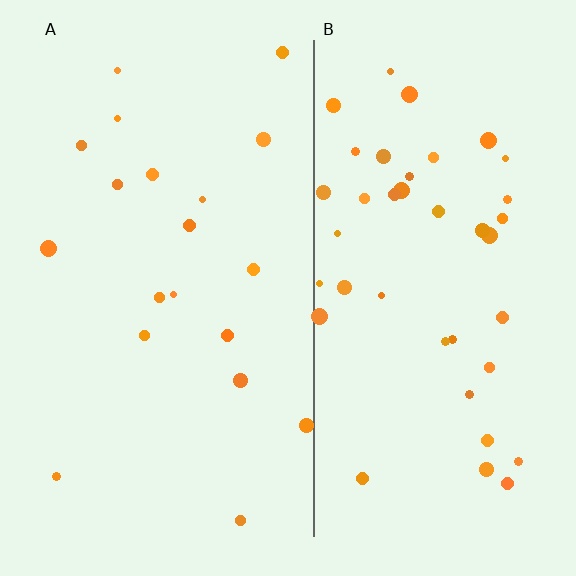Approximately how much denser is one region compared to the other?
Approximately 2.2× — region B over region A.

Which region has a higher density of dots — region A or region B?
B (the right).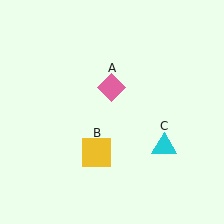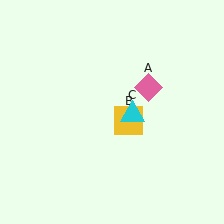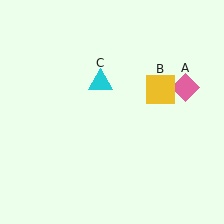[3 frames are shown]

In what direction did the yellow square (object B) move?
The yellow square (object B) moved up and to the right.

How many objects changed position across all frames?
3 objects changed position: pink diamond (object A), yellow square (object B), cyan triangle (object C).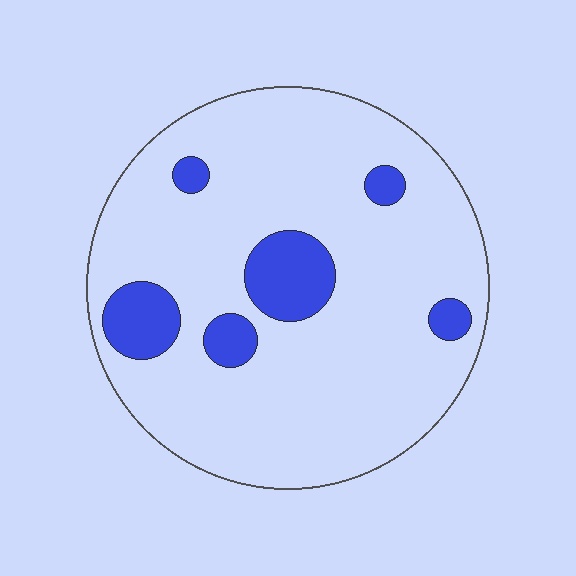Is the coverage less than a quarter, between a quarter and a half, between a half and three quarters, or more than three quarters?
Less than a quarter.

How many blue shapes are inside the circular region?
6.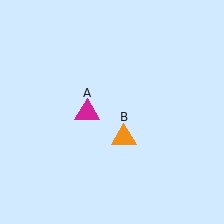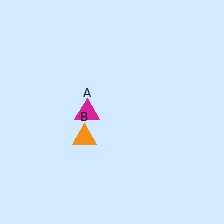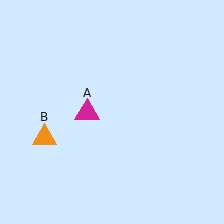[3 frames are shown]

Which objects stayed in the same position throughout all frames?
Magenta triangle (object A) remained stationary.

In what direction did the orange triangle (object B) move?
The orange triangle (object B) moved left.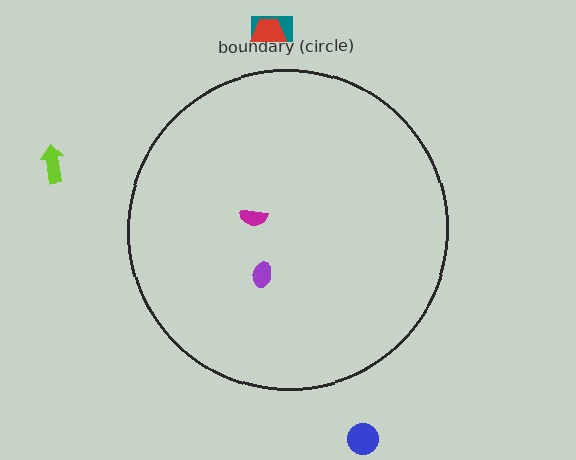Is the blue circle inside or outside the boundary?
Outside.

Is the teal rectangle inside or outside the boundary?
Outside.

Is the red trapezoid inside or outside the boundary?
Outside.